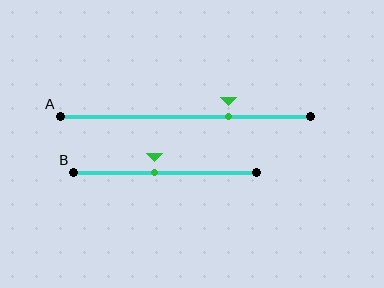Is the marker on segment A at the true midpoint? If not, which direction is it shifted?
No, the marker on segment A is shifted to the right by about 17% of the segment length.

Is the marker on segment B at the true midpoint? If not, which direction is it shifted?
No, the marker on segment B is shifted to the left by about 5% of the segment length.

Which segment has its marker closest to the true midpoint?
Segment B has its marker closest to the true midpoint.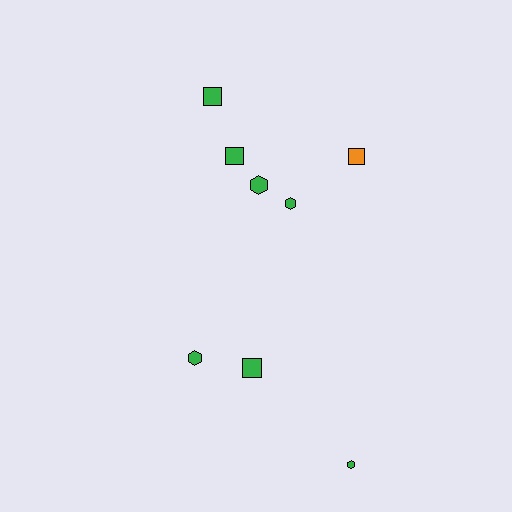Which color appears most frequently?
Green, with 7 objects.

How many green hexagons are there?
There are 4 green hexagons.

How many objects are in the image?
There are 8 objects.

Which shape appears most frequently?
Square, with 4 objects.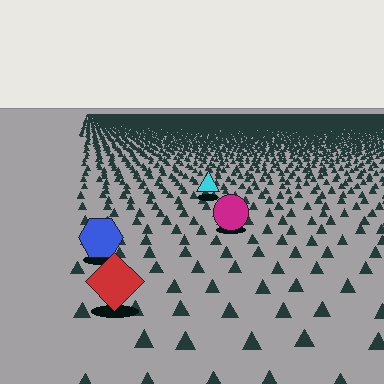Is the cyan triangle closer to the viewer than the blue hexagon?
No. The blue hexagon is closer — you can tell from the texture gradient: the ground texture is coarser near it.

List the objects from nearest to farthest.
From nearest to farthest: the red diamond, the blue hexagon, the magenta circle, the cyan triangle.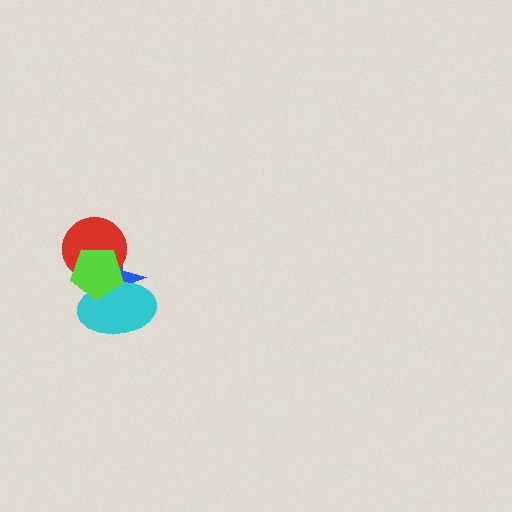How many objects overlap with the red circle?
3 objects overlap with the red circle.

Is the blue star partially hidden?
Yes, it is partially covered by another shape.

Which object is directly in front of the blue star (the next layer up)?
The cyan ellipse is directly in front of the blue star.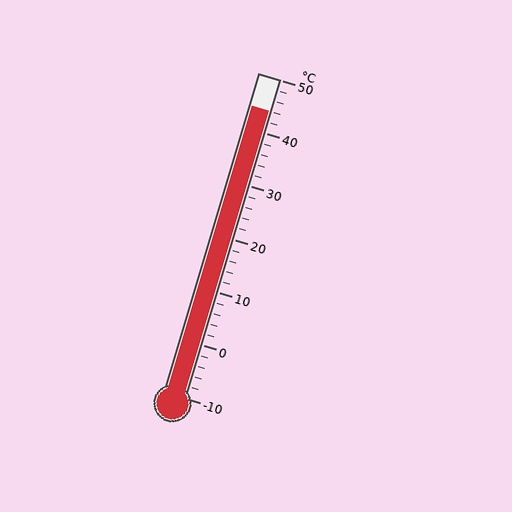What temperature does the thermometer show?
The thermometer shows approximately 44°C.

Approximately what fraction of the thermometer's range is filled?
The thermometer is filled to approximately 90% of its range.